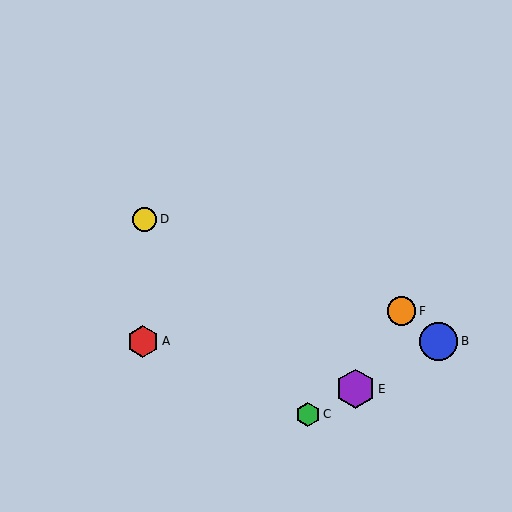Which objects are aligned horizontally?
Objects A, B are aligned horizontally.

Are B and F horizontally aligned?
No, B is at y≈341 and F is at y≈311.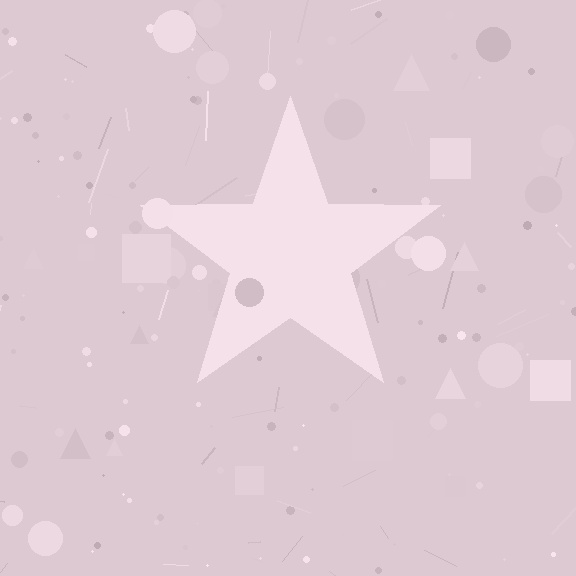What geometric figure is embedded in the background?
A star is embedded in the background.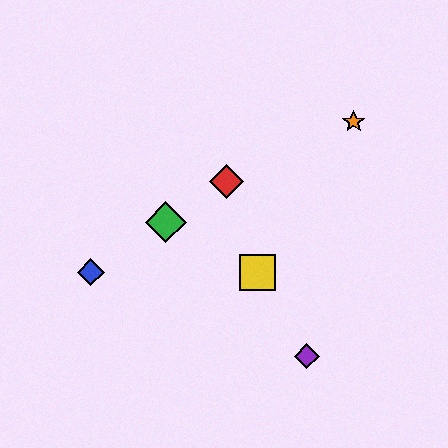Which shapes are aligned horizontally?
The blue diamond, the yellow square are aligned horizontally.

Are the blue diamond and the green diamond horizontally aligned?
No, the blue diamond is at y≈272 and the green diamond is at y≈222.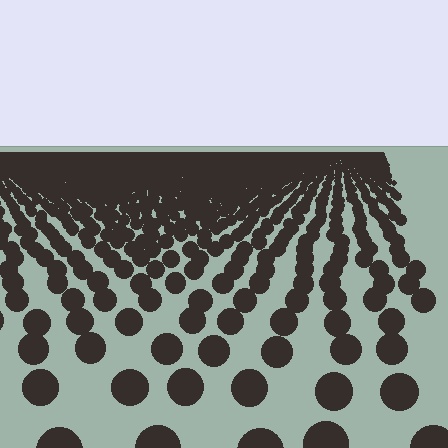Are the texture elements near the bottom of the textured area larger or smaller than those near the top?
Larger. Near the bottom, elements are closer to the viewer and appear at a bigger on-screen size.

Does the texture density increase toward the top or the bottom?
Density increases toward the top.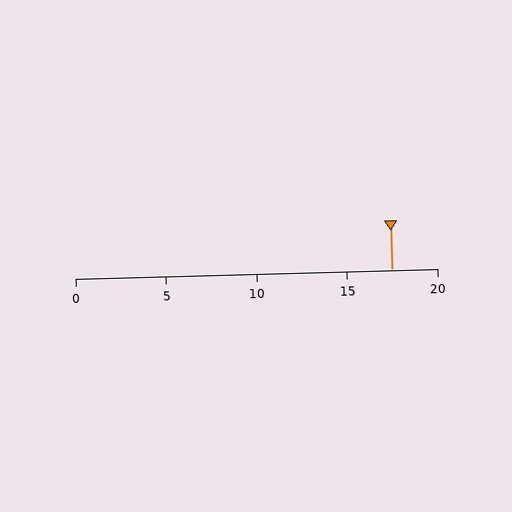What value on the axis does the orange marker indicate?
The marker indicates approximately 17.5.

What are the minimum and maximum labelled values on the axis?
The axis runs from 0 to 20.